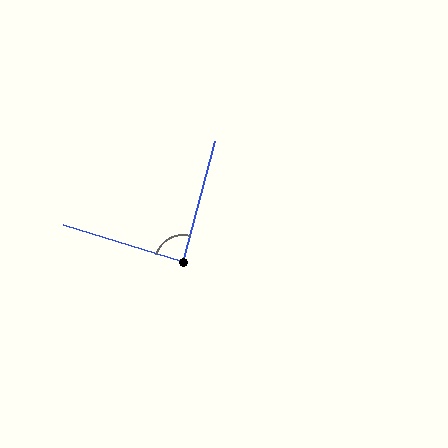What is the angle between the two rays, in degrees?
Approximately 88 degrees.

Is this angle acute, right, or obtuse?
It is approximately a right angle.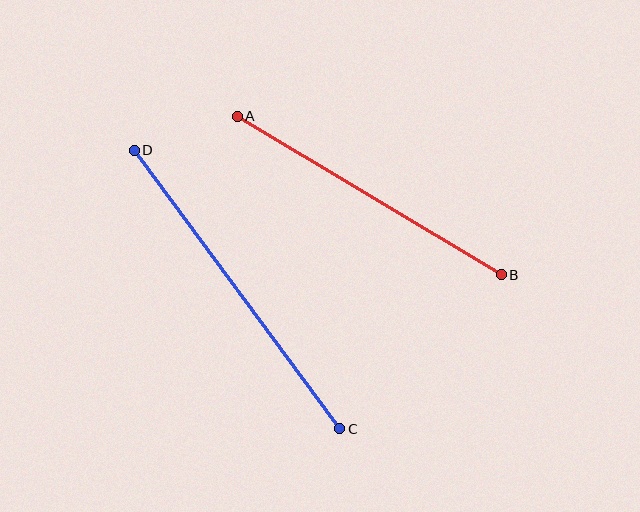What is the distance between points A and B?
The distance is approximately 308 pixels.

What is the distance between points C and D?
The distance is approximately 346 pixels.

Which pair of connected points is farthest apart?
Points C and D are farthest apart.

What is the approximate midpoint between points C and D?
The midpoint is at approximately (237, 289) pixels.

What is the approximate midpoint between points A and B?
The midpoint is at approximately (369, 195) pixels.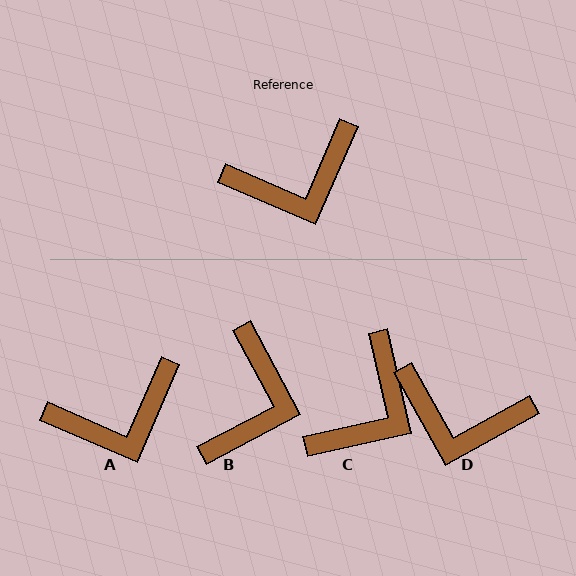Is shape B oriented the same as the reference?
No, it is off by about 51 degrees.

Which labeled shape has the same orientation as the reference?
A.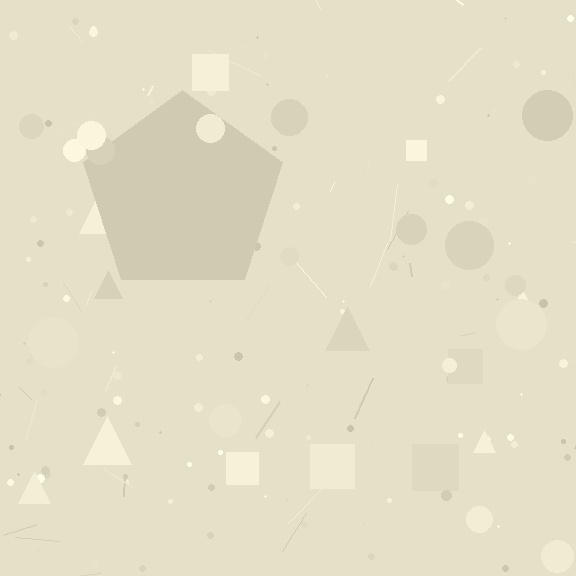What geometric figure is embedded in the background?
A pentagon is embedded in the background.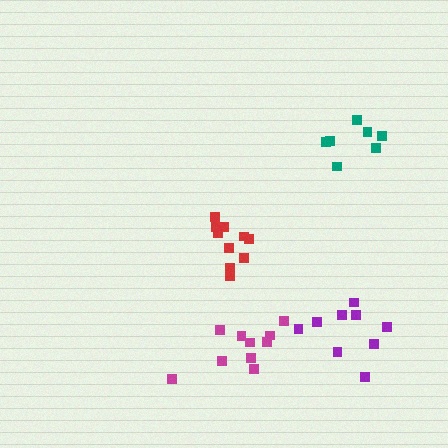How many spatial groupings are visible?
There are 4 spatial groupings.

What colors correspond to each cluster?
The clusters are colored: red, purple, magenta, teal.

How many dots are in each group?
Group 1: 10 dots, Group 2: 9 dots, Group 3: 10 dots, Group 4: 7 dots (36 total).